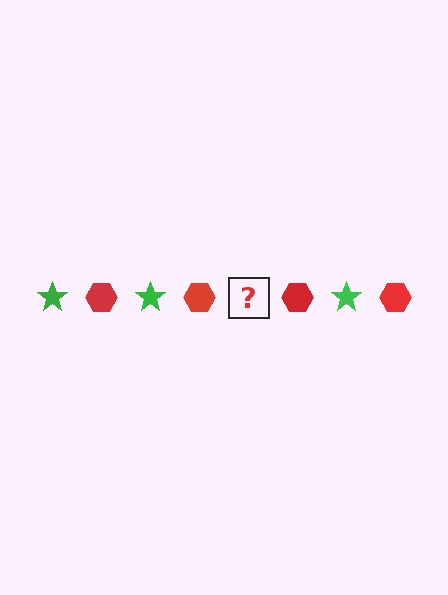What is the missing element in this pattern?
The missing element is a green star.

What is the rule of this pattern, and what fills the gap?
The rule is that the pattern alternates between green star and red hexagon. The gap should be filled with a green star.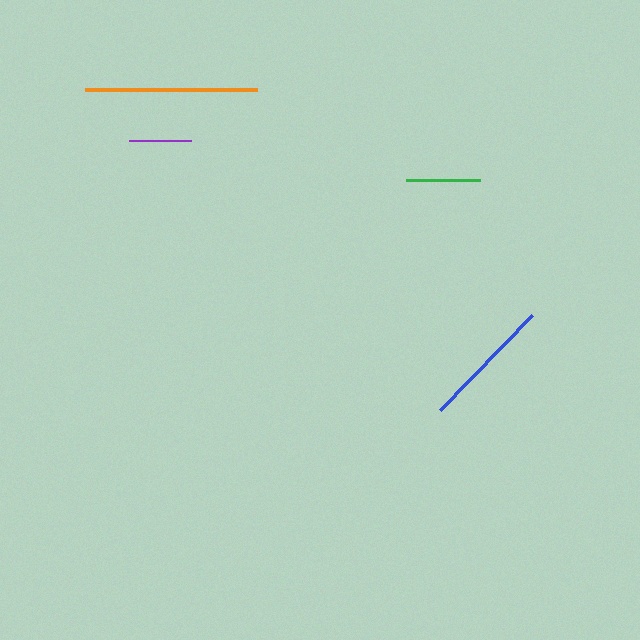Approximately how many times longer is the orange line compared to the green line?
The orange line is approximately 2.3 times the length of the green line.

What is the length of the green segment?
The green segment is approximately 73 pixels long.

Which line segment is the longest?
The orange line is the longest at approximately 172 pixels.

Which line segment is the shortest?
The purple line is the shortest at approximately 62 pixels.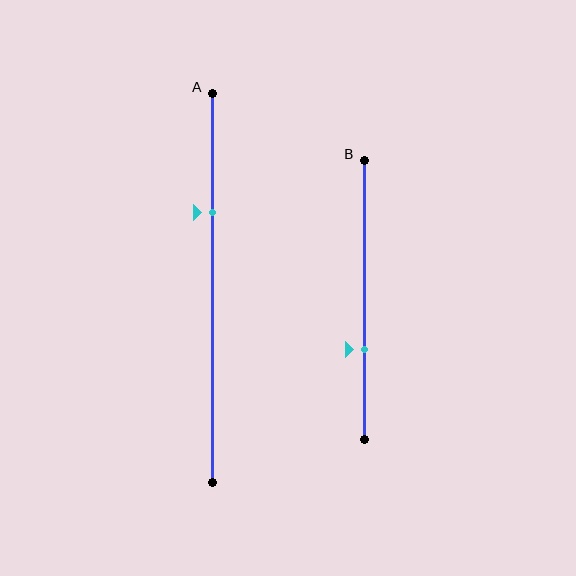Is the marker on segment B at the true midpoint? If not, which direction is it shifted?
No, the marker on segment B is shifted downward by about 17% of the segment length.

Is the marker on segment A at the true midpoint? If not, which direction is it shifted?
No, the marker on segment A is shifted upward by about 19% of the segment length.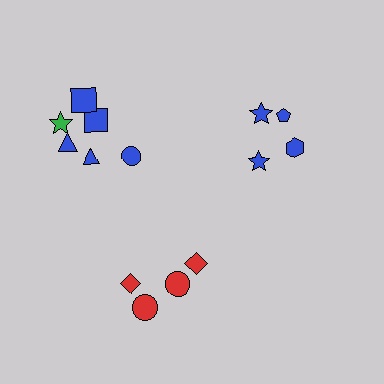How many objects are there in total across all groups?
There are 14 objects.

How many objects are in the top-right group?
There are 4 objects.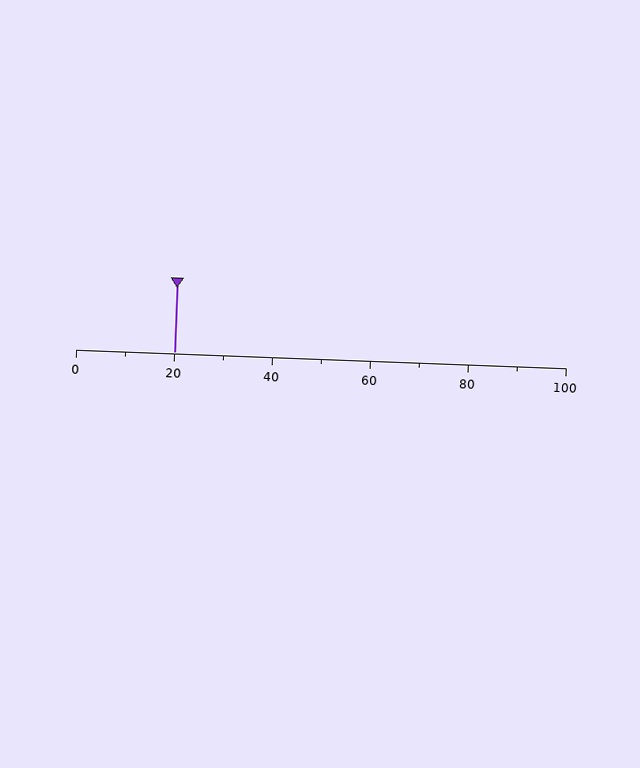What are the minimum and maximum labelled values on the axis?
The axis runs from 0 to 100.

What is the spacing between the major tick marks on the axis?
The major ticks are spaced 20 apart.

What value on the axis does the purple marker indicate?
The marker indicates approximately 20.